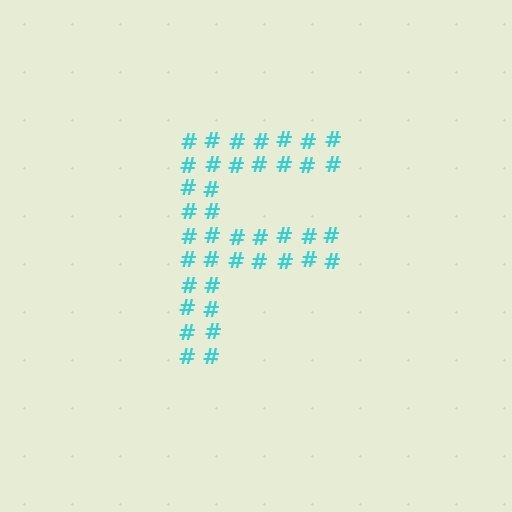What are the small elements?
The small elements are hash symbols.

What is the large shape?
The large shape is the letter F.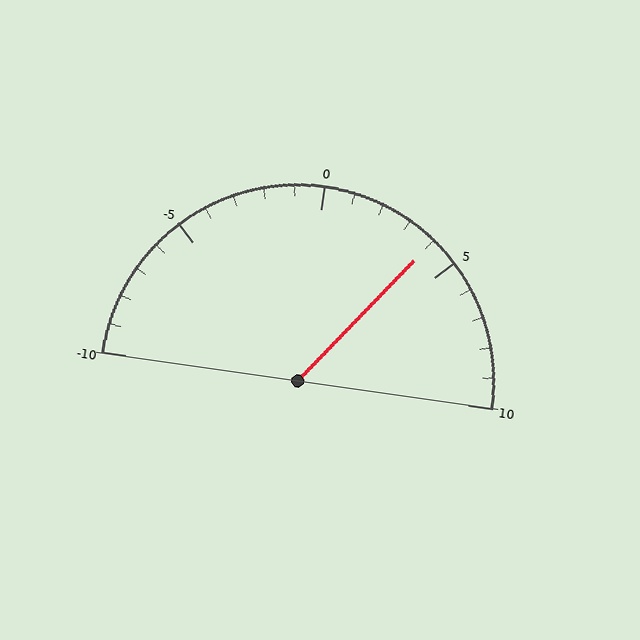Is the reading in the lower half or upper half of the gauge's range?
The reading is in the upper half of the range (-10 to 10).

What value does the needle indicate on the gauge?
The needle indicates approximately 4.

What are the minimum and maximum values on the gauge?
The gauge ranges from -10 to 10.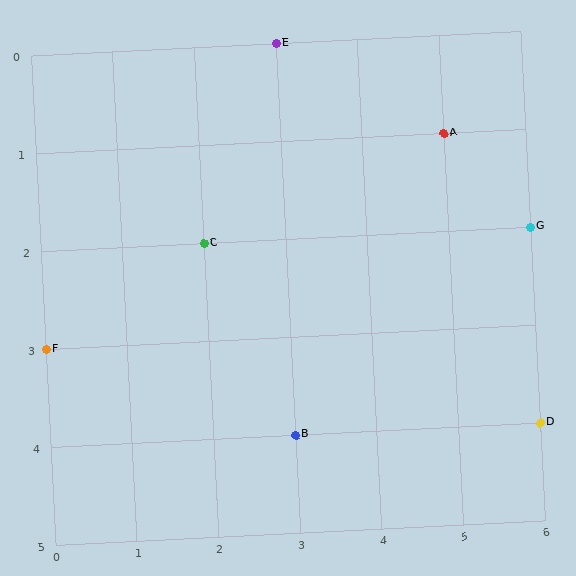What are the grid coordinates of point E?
Point E is at grid coordinates (3, 0).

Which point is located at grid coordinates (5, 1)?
Point A is at (5, 1).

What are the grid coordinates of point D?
Point D is at grid coordinates (6, 4).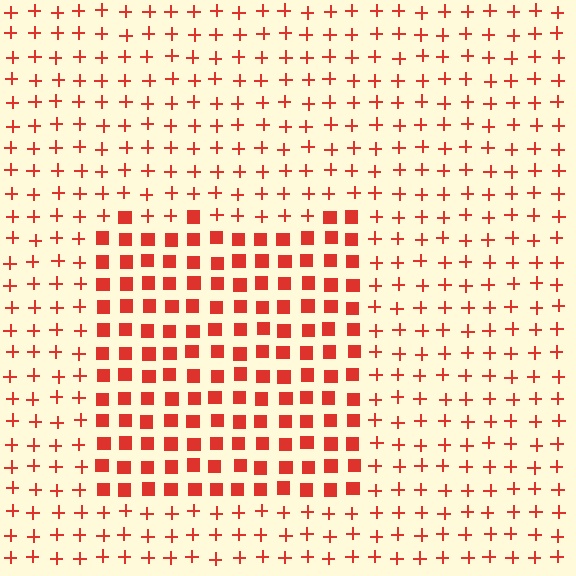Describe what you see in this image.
The image is filled with small red elements arranged in a uniform grid. A rectangle-shaped region contains squares, while the surrounding area contains plus signs. The boundary is defined purely by the change in element shape.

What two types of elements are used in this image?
The image uses squares inside the rectangle region and plus signs outside it.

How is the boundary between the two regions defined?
The boundary is defined by a change in element shape: squares inside vs. plus signs outside. All elements share the same color and spacing.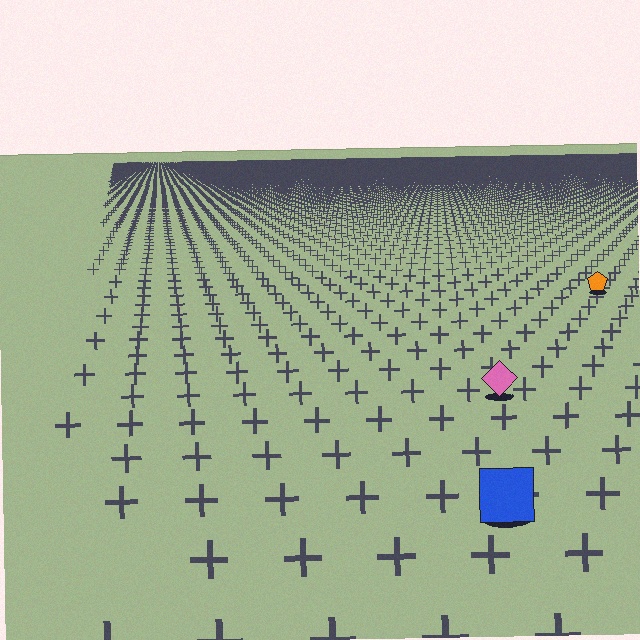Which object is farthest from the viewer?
The orange pentagon is farthest from the viewer. It appears smaller and the ground texture around it is denser.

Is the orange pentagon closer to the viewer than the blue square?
No. The blue square is closer — you can tell from the texture gradient: the ground texture is coarser near it.